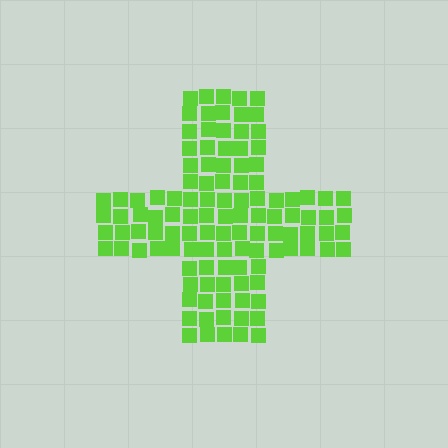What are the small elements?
The small elements are squares.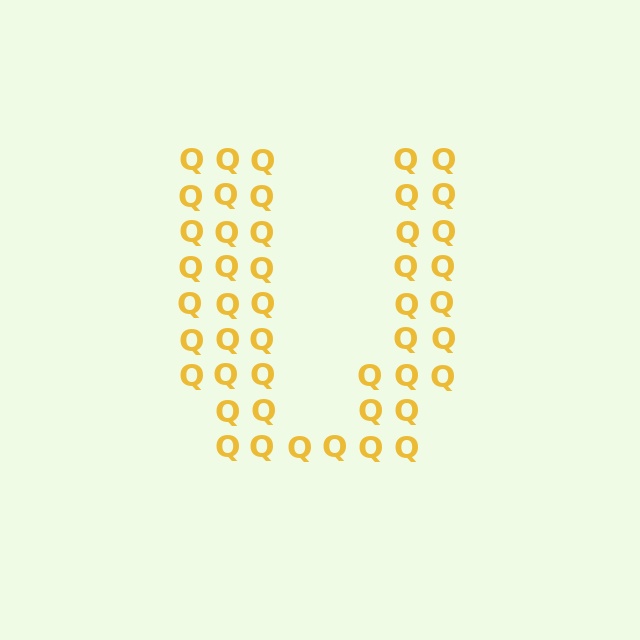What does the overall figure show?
The overall figure shows the letter U.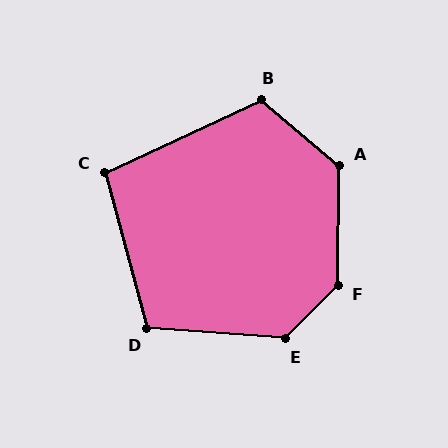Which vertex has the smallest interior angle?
C, at approximately 100 degrees.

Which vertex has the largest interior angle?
F, at approximately 136 degrees.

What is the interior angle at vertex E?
Approximately 131 degrees (obtuse).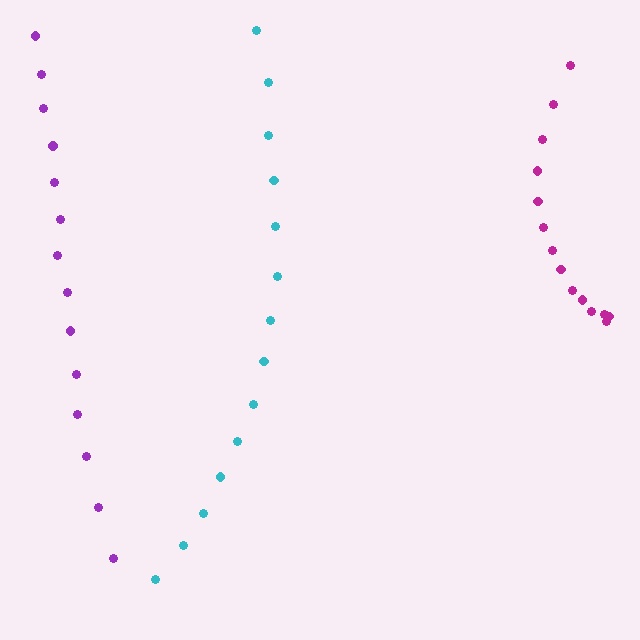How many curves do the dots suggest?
There are 3 distinct paths.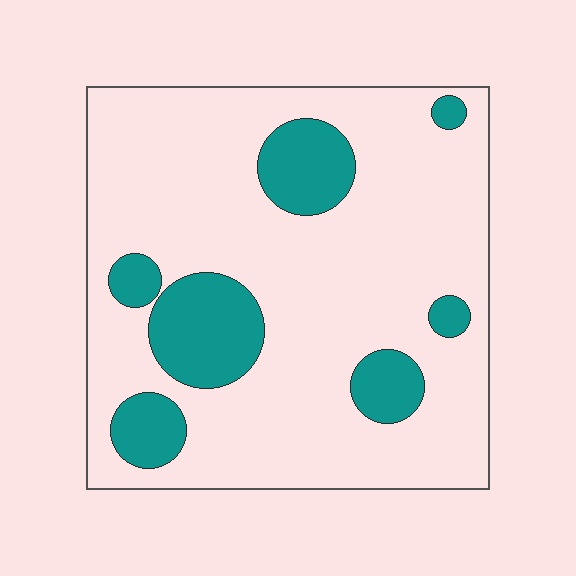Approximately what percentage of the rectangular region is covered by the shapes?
Approximately 20%.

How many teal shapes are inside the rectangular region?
7.